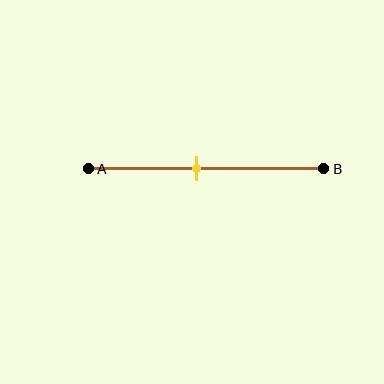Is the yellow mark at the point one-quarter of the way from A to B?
No, the mark is at about 45% from A, not at the 25% one-quarter point.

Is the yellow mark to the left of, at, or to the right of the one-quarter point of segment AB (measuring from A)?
The yellow mark is to the right of the one-quarter point of segment AB.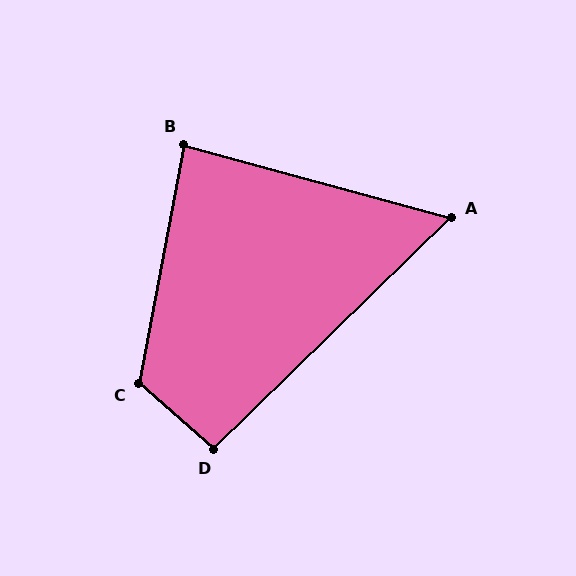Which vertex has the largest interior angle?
C, at approximately 120 degrees.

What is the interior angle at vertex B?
Approximately 85 degrees (approximately right).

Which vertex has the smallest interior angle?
A, at approximately 60 degrees.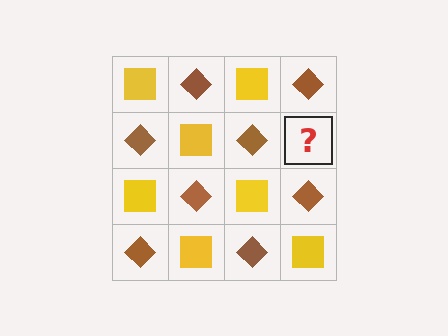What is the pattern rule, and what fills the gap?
The rule is that it alternates yellow square and brown diamond in a checkerboard pattern. The gap should be filled with a yellow square.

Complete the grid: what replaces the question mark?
The question mark should be replaced with a yellow square.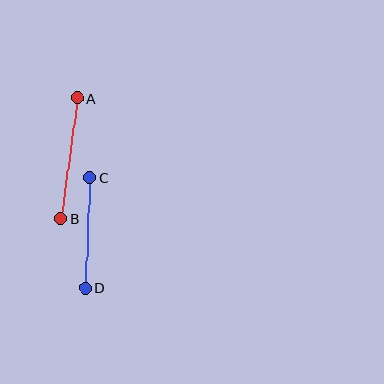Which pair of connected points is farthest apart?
Points A and B are farthest apart.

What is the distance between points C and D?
The distance is approximately 111 pixels.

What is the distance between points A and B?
The distance is approximately 122 pixels.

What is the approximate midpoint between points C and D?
The midpoint is at approximately (87, 233) pixels.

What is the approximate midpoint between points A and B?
The midpoint is at approximately (69, 158) pixels.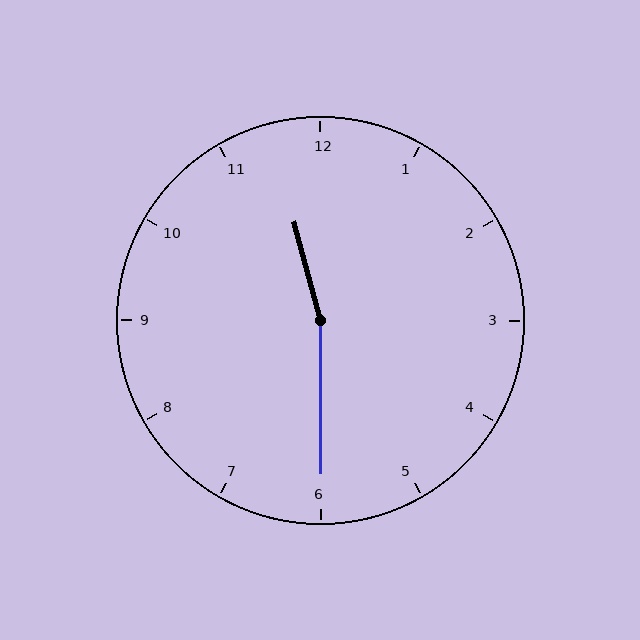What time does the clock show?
11:30.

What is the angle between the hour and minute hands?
Approximately 165 degrees.